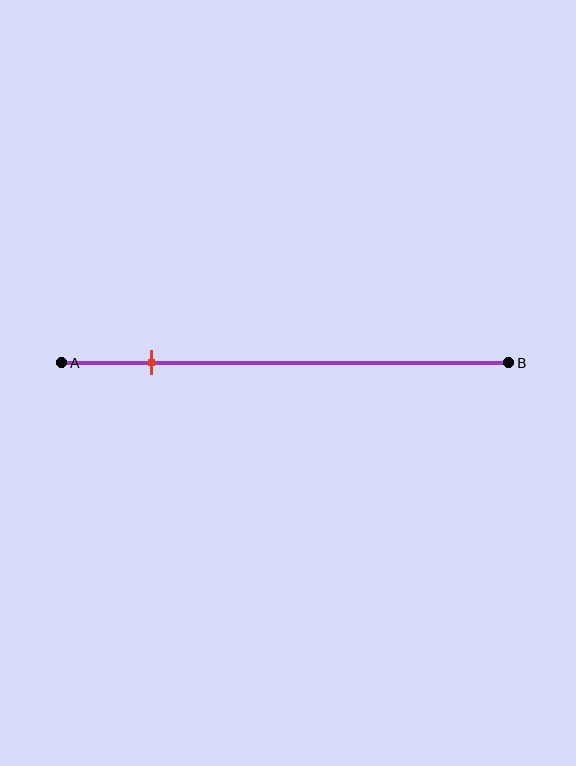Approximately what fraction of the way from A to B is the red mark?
The red mark is approximately 20% of the way from A to B.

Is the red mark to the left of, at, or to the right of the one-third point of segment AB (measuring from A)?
The red mark is to the left of the one-third point of segment AB.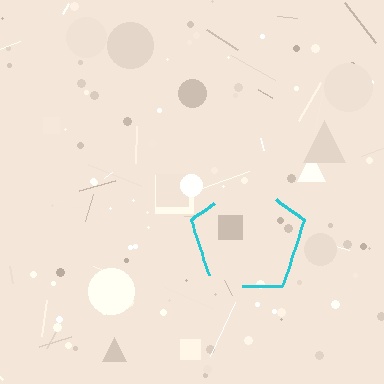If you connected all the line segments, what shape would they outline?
They would outline a pentagon.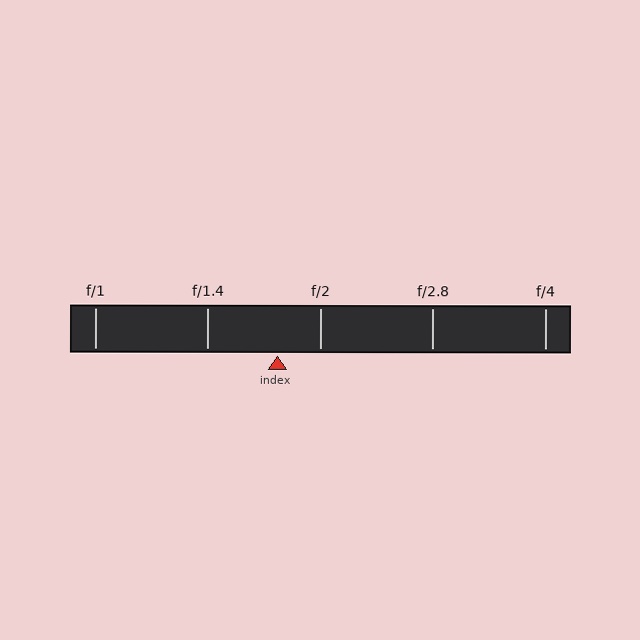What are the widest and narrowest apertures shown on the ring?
The widest aperture shown is f/1 and the narrowest is f/4.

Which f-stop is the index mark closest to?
The index mark is closest to f/2.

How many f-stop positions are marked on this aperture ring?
There are 5 f-stop positions marked.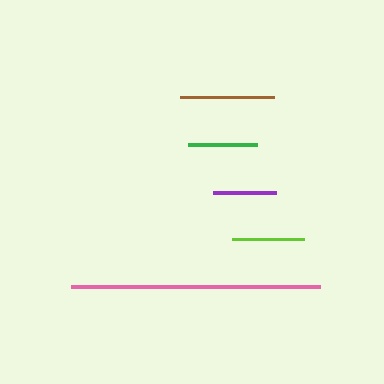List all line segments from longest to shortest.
From longest to shortest: pink, brown, lime, green, purple.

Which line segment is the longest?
The pink line is the longest at approximately 249 pixels.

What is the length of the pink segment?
The pink segment is approximately 249 pixels long.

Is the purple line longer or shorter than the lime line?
The lime line is longer than the purple line.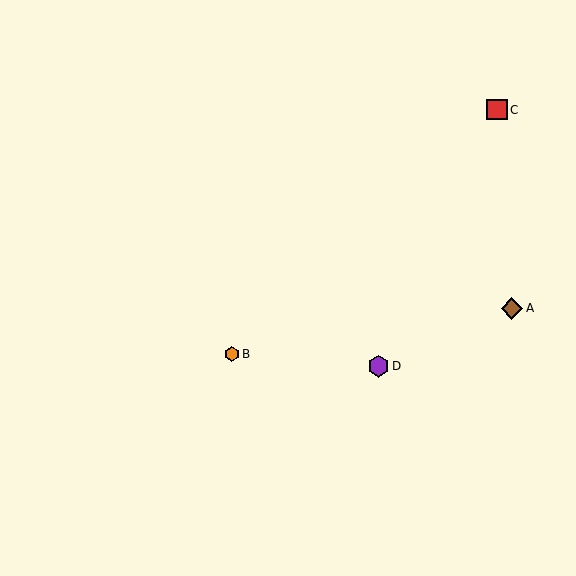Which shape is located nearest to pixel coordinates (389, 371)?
The purple hexagon (labeled D) at (379, 366) is nearest to that location.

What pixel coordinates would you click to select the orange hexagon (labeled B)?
Click at (232, 354) to select the orange hexagon B.